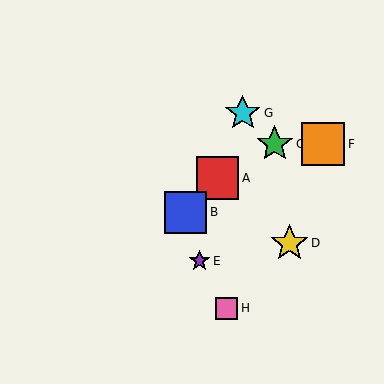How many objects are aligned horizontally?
2 objects (C, F) are aligned horizontally.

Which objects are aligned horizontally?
Objects C, F are aligned horizontally.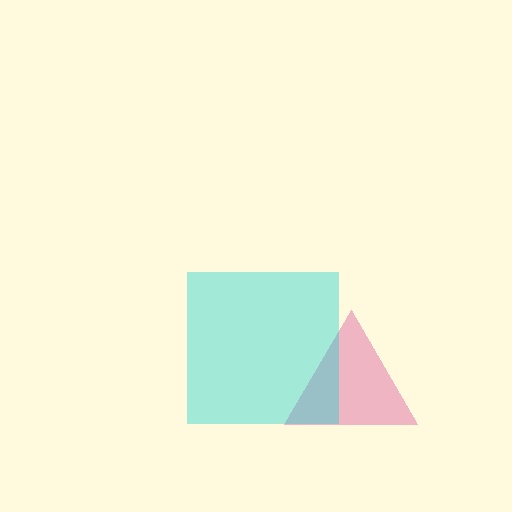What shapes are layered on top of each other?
The layered shapes are: a pink triangle, a cyan square.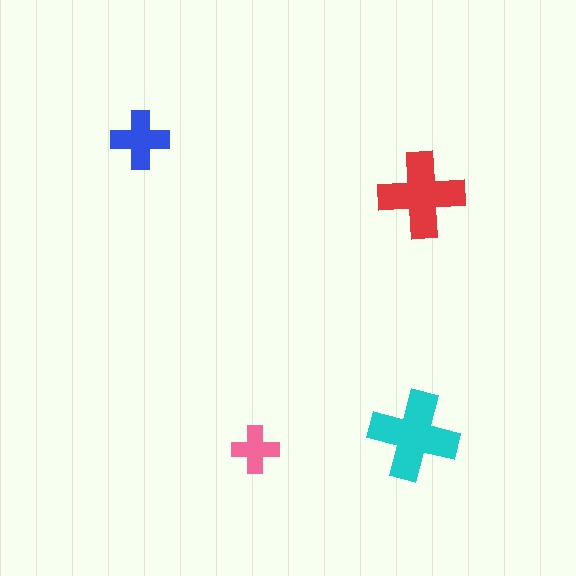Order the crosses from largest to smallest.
the cyan one, the red one, the blue one, the pink one.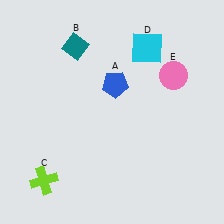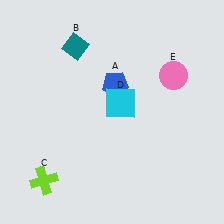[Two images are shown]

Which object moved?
The cyan square (D) moved down.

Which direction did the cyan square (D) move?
The cyan square (D) moved down.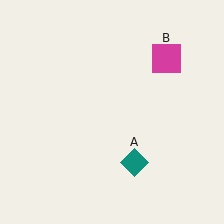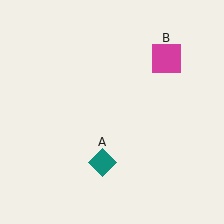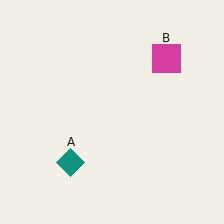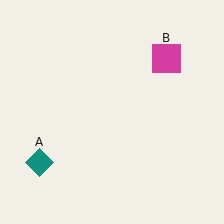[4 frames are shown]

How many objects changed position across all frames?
1 object changed position: teal diamond (object A).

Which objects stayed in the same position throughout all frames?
Magenta square (object B) remained stationary.